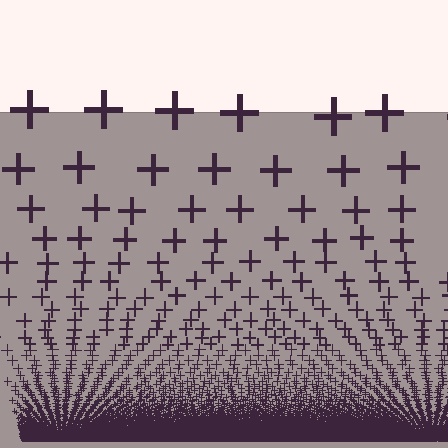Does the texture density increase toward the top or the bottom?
Density increases toward the bottom.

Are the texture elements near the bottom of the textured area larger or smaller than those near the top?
Smaller. The gradient is inverted — elements near the bottom are smaller and denser.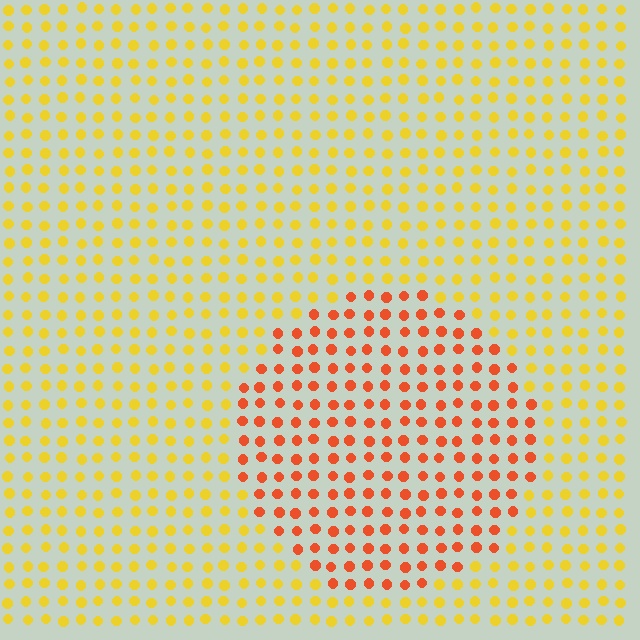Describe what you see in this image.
The image is filled with small yellow elements in a uniform arrangement. A circle-shaped region is visible where the elements are tinted to a slightly different hue, forming a subtle color boundary.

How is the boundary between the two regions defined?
The boundary is defined purely by a slight shift in hue (about 40 degrees). Spacing, size, and orientation are identical on both sides.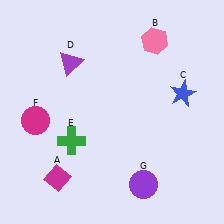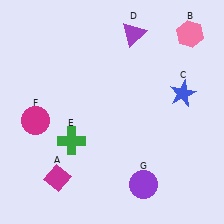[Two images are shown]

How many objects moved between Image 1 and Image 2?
2 objects moved between the two images.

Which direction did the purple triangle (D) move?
The purple triangle (D) moved right.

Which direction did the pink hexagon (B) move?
The pink hexagon (B) moved right.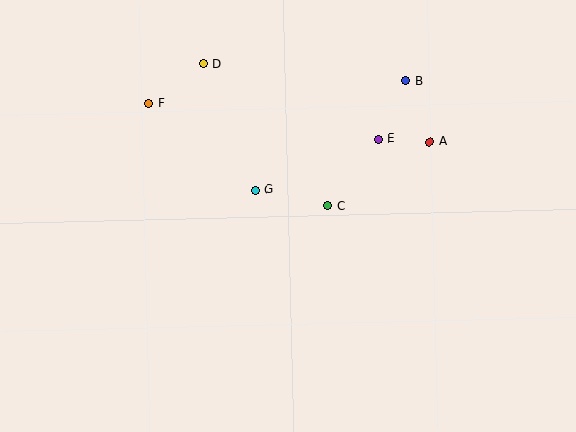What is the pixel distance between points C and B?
The distance between C and B is 147 pixels.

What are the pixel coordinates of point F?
Point F is at (149, 104).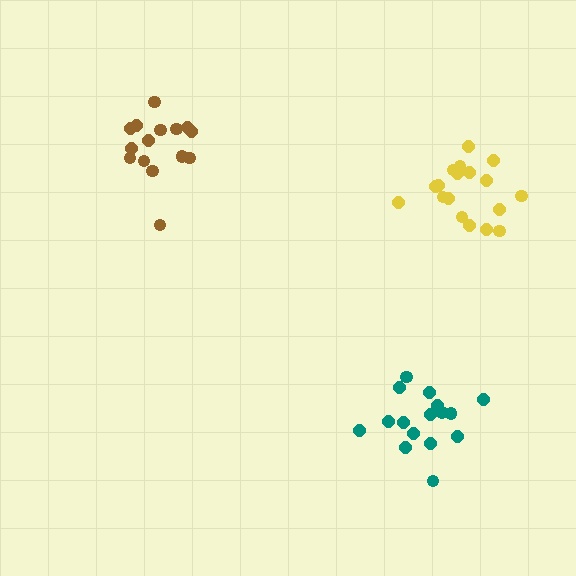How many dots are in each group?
Group 1: 16 dots, Group 2: 15 dots, Group 3: 18 dots (49 total).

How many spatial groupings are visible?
There are 3 spatial groupings.